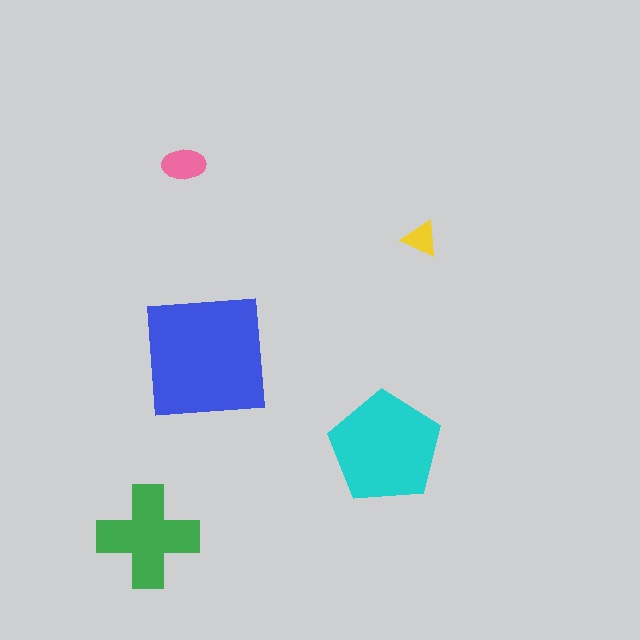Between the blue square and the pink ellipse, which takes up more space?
The blue square.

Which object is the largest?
The blue square.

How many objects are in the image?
There are 5 objects in the image.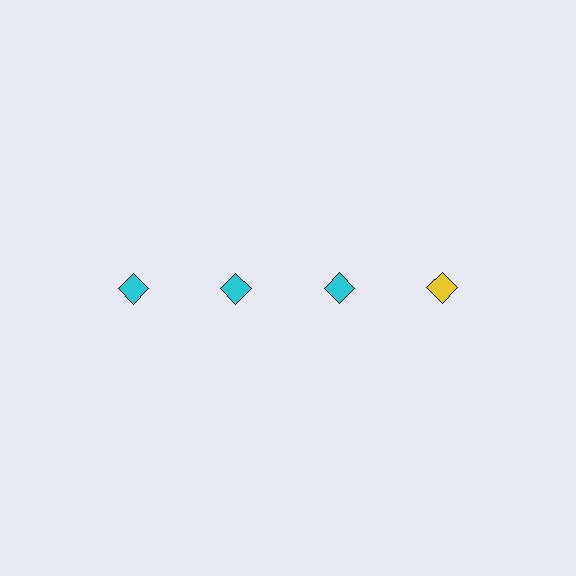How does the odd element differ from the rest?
It has a different color: yellow instead of cyan.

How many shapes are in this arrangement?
There are 4 shapes arranged in a grid pattern.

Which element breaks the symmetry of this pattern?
The yellow diamond in the top row, second from right column breaks the symmetry. All other shapes are cyan diamonds.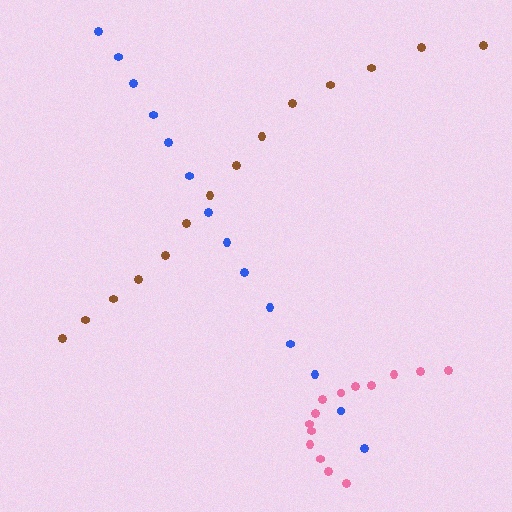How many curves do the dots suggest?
There are 3 distinct paths.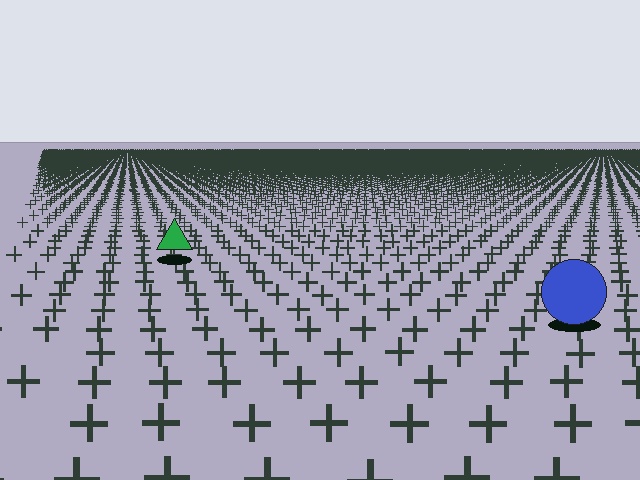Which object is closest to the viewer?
The blue circle is closest. The texture marks near it are larger and more spread out.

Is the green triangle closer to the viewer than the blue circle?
No. The blue circle is closer — you can tell from the texture gradient: the ground texture is coarser near it.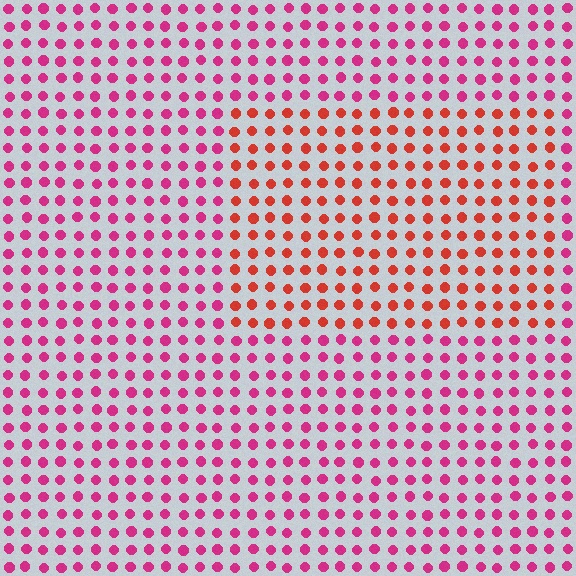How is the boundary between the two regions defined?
The boundary is defined purely by a slight shift in hue (about 37 degrees). Spacing, size, and orientation are identical on both sides.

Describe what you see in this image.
The image is filled with small magenta elements in a uniform arrangement. A rectangle-shaped region is visible where the elements are tinted to a slightly different hue, forming a subtle color boundary.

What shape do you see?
I see a rectangle.